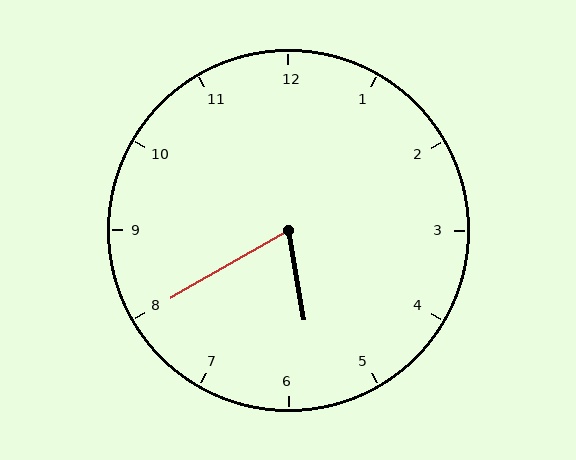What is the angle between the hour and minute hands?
Approximately 70 degrees.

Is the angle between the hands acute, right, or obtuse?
It is acute.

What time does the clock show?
5:40.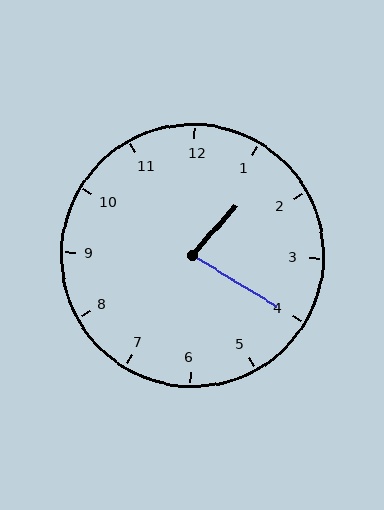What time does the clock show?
1:20.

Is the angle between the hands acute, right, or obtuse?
It is acute.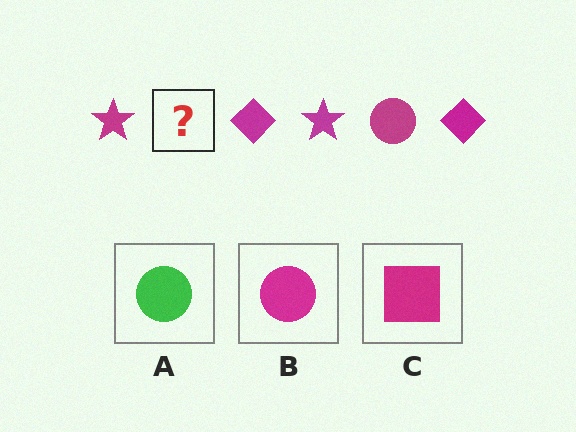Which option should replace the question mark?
Option B.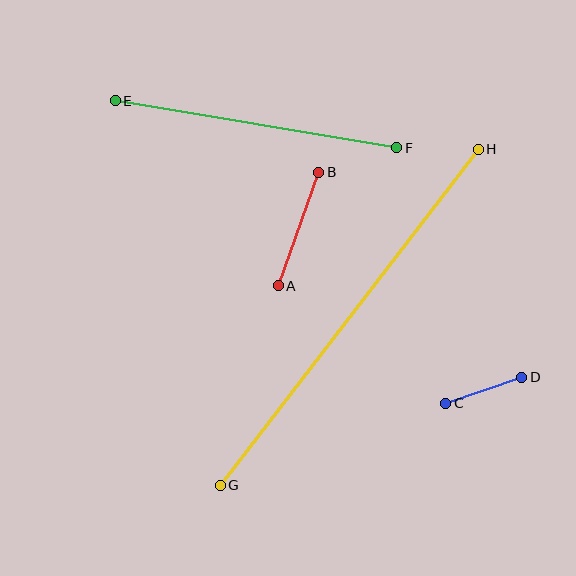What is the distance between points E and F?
The distance is approximately 285 pixels.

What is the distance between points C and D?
The distance is approximately 80 pixels.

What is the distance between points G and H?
The distance is approximately 424 pixels.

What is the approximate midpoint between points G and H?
The midpoint is at approximately (349, 317) pixels.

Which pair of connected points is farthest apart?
Points G and H are farthest apart.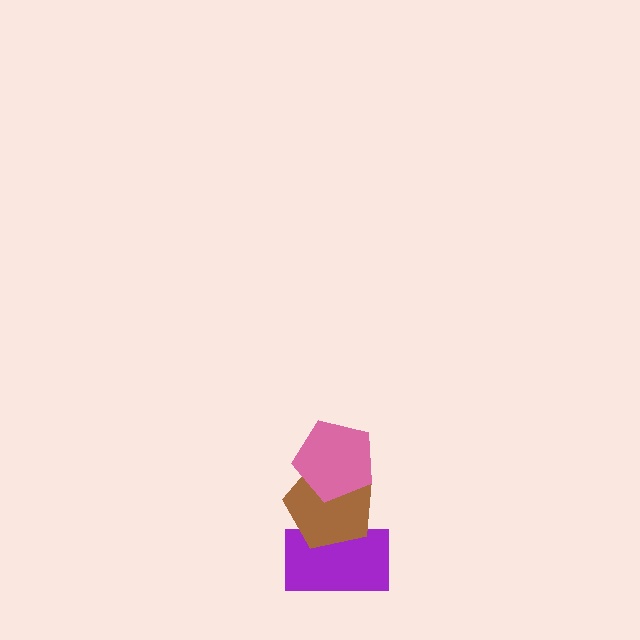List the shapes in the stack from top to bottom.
From top to bottom: the pink pentagon, the brown pentagon, the purple rectangle.